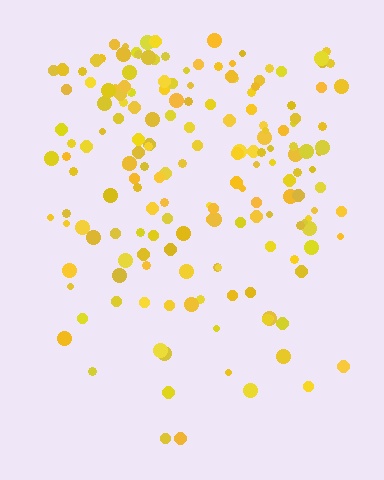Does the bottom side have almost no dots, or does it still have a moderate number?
Still a moderate number, just noticeably fewer than the top.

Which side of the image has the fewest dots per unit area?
The bottom.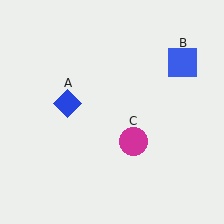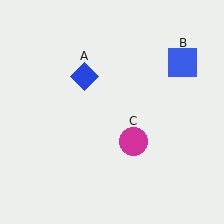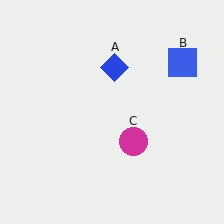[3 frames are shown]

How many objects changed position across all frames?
1 object changed position: blue diamond (object A).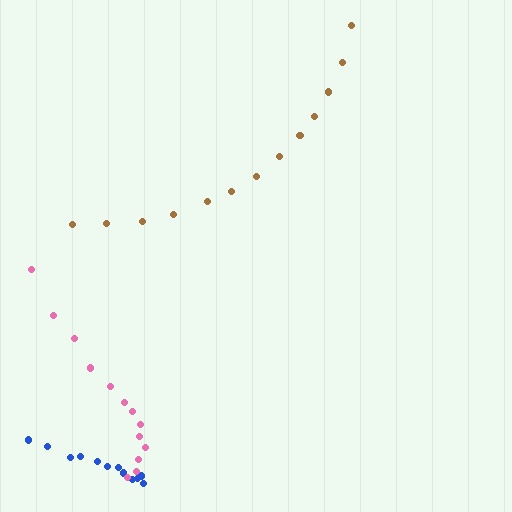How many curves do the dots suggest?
There are 3 distinct paths.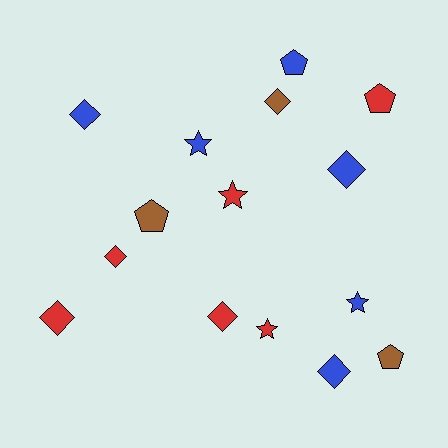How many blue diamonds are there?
There are 3 blue diamonds.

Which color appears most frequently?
Red, with 6 objects.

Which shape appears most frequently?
Diamond, with 7 objects.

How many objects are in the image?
There are 15 objects.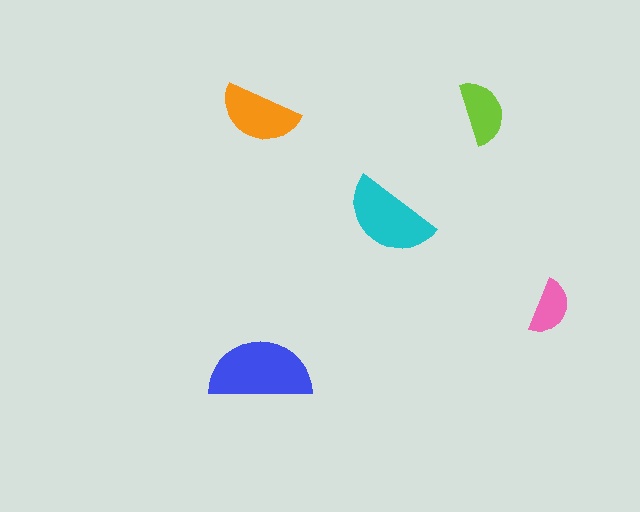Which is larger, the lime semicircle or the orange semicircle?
The orange one.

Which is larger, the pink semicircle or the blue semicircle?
The blue one.